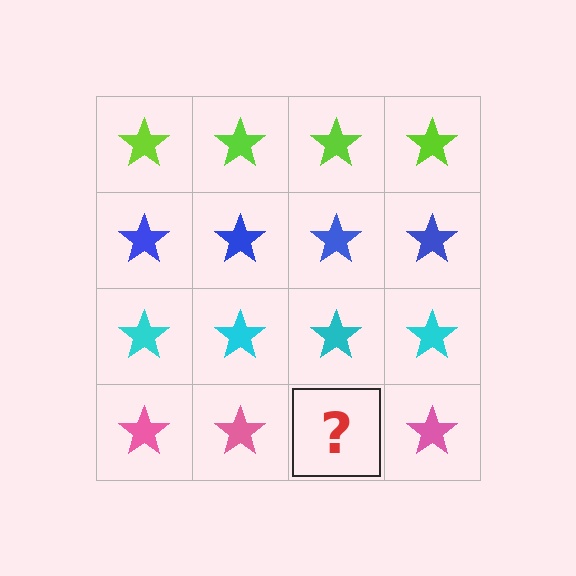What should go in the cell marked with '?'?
The missing cell should contain a pink star.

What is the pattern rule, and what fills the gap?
The rule is that each row has a consistent color. The gap should be filled with a pink star.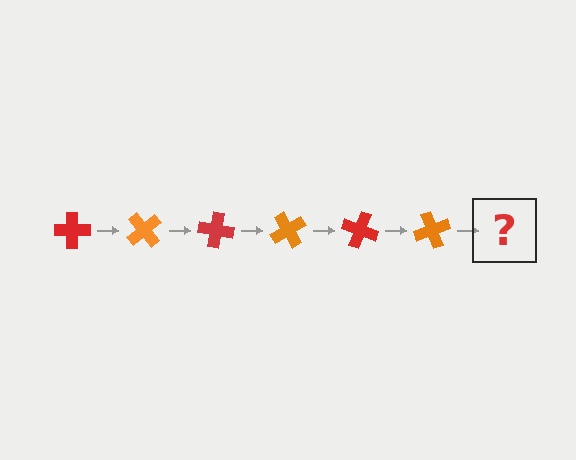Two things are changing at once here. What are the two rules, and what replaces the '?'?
The two rules are that it rotates 50 degrees each step and the color cycles through red and orange. The '?' should be a red cross, rotated 300 degrees from the start.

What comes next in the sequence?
The next element should be a red cross, rotated 300 degrees from the start.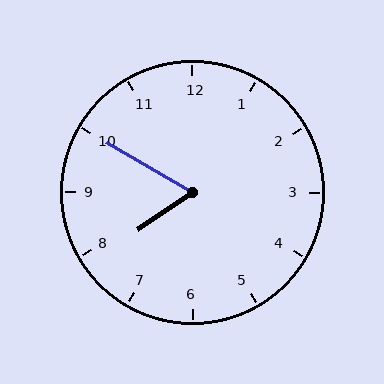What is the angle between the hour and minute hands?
Approximately 65 degrees.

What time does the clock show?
7:50.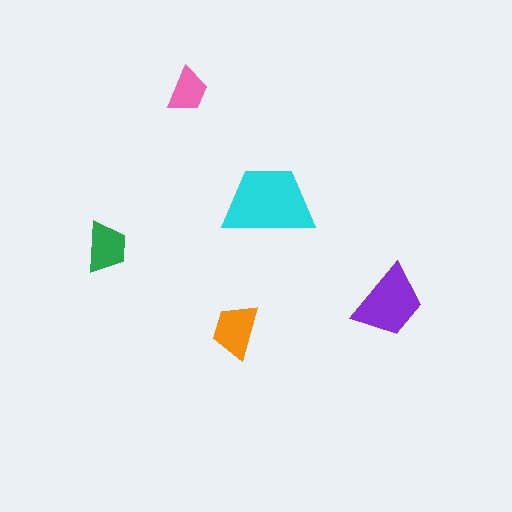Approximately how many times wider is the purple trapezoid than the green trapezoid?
About 1.5 times wider.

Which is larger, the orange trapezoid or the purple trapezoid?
The purple one.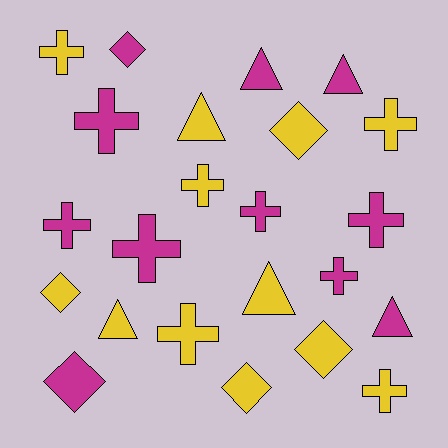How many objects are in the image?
There are 23 objects.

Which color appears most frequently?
Yellow, with 12 objects.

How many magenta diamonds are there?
There are 2 magenta diamonds.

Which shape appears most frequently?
Cross, with 11 objects.